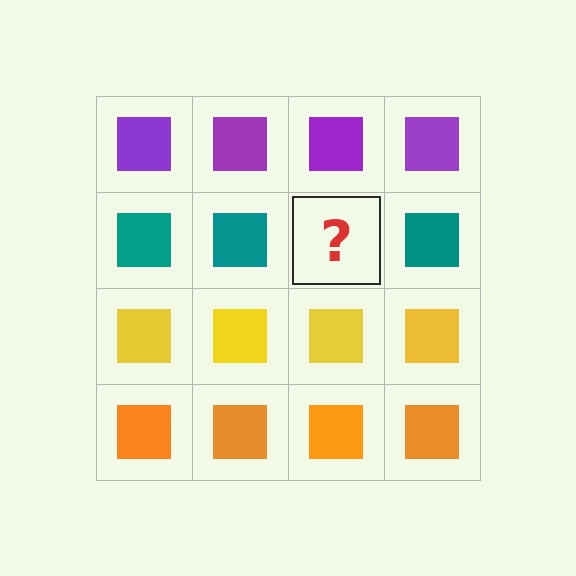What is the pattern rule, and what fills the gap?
The rule is that each row has a consistent color. The gap should be filled with a teal square.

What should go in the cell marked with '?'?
The missing cell should contain a teal square.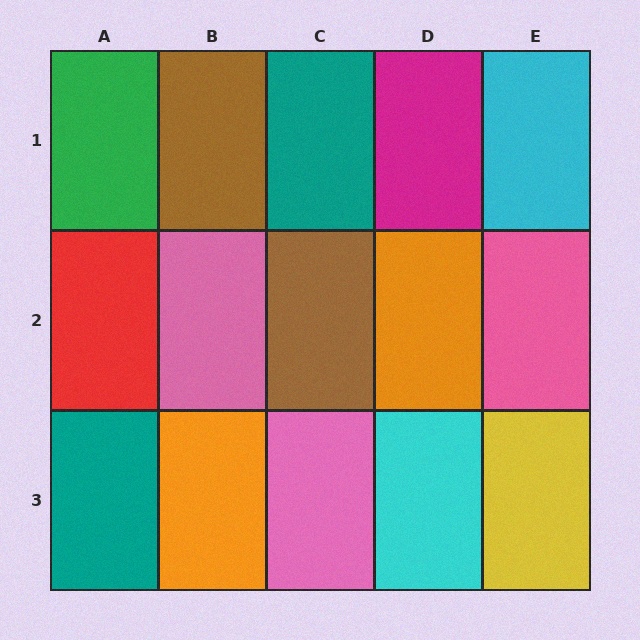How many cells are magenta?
1 cell is magenta.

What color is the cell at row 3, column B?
Orange.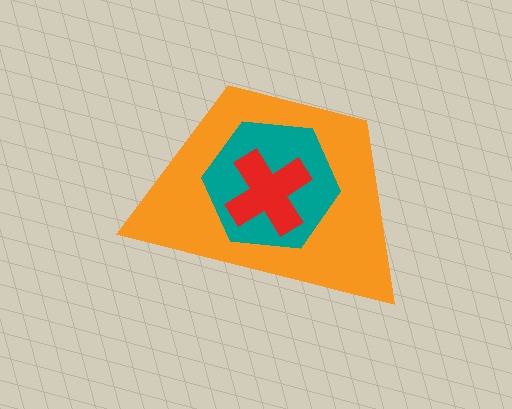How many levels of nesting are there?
3.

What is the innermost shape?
The red cross.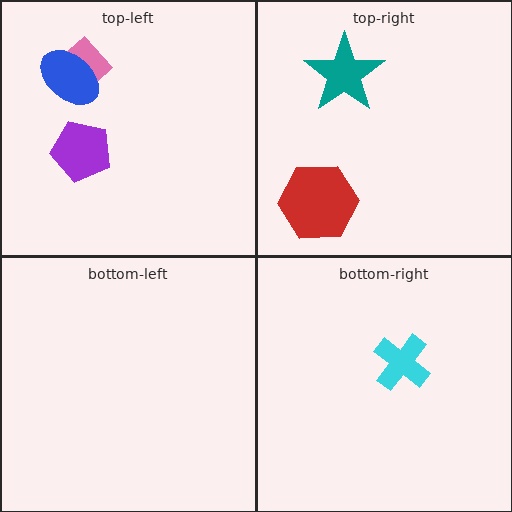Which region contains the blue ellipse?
The top-left region.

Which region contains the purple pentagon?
The top-left region.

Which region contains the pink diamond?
The top-left region.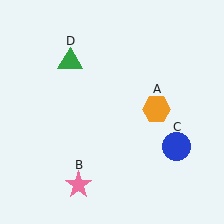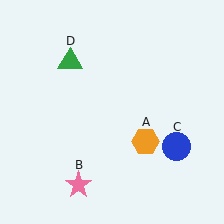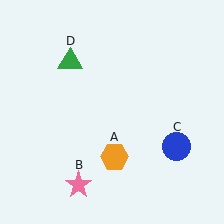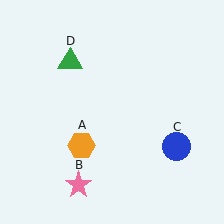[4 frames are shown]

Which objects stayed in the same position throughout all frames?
Pink star (object B) and blue circle (object C) and green triangle (object D) remained stationary.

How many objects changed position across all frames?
1 object changed position: orange hexagon (object A).